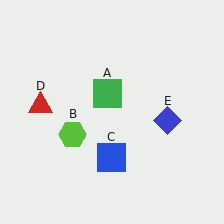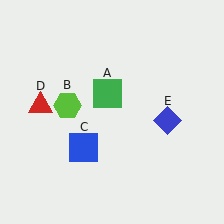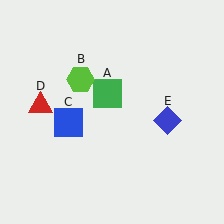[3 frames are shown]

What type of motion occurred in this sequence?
The lime hexagon (object B), blue square (object C) rotated clockwise around the center of the scene.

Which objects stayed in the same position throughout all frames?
Green square (object A) and red triangle (object D) and blue diamond (object E) remained stationary.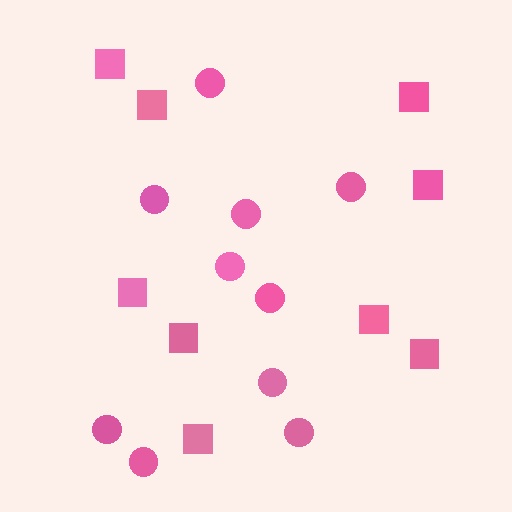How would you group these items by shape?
There are 2 groups: one group of circles (10) and one group of squares (9).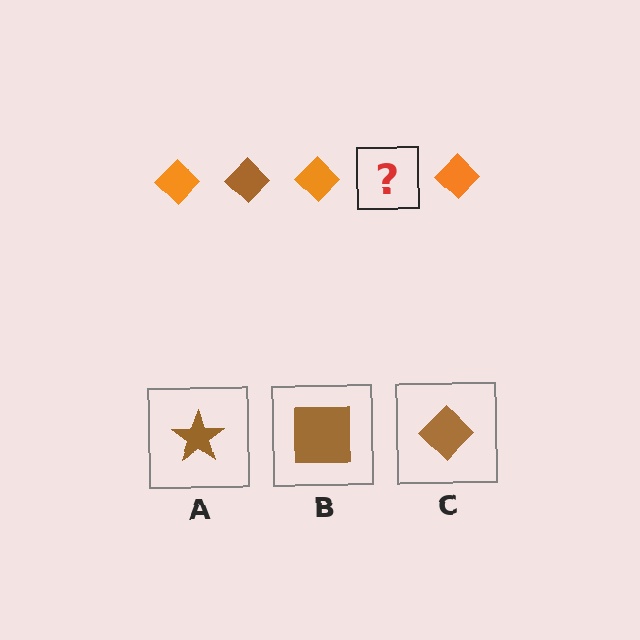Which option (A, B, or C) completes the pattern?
C.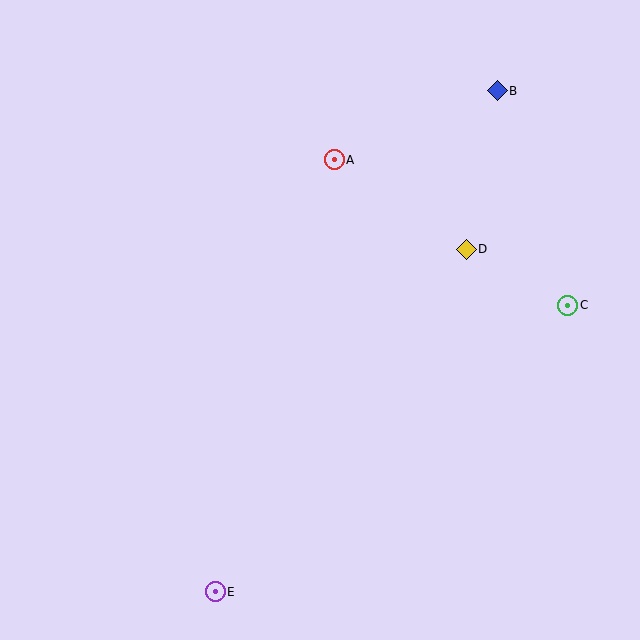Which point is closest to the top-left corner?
Point A is closest to the top-left corner.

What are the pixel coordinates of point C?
Point C is at (568, 305).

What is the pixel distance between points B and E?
The distance between B and E is 575 pixels.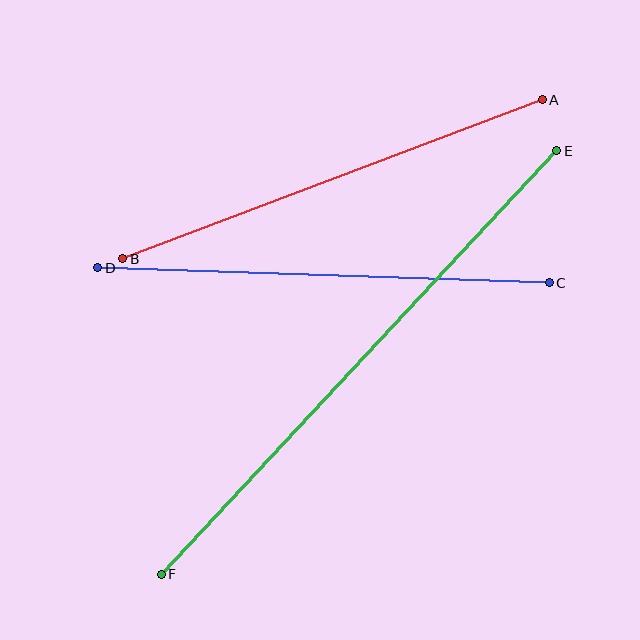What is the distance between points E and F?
The distance is approximately 579 pixels.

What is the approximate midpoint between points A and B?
The midpoint is at approximately (332, 179) pixels.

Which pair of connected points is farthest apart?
Points E and F are farthest apart.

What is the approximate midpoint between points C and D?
The midpoint is at approximately (323, 275) pixels.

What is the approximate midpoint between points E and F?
The midpoint is at approximately (359, 363) pixels.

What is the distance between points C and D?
The distance is approximately 452 pixels.